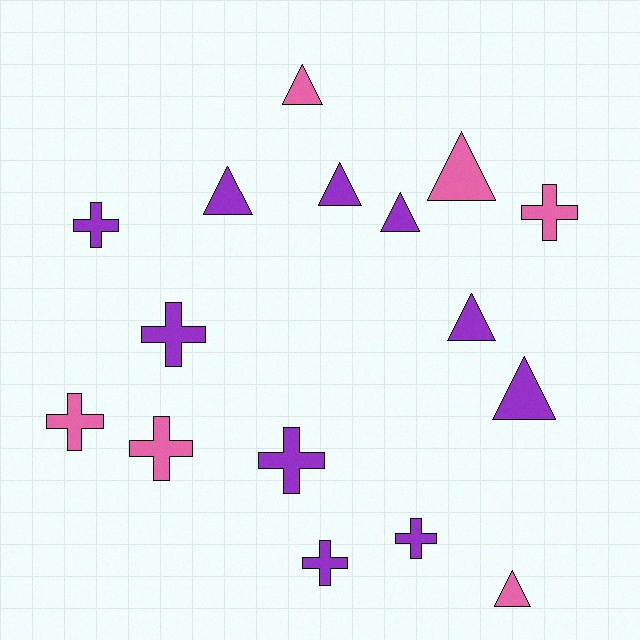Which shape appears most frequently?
Triangle, with 8 objects.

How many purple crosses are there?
There are 5 purple crosses.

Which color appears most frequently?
Purple, with 10 objects.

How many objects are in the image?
There are 16 objects.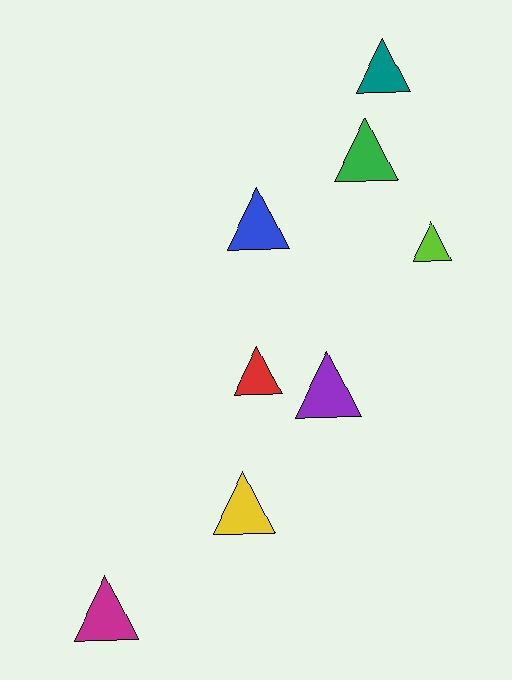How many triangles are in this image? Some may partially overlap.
There are 8 triangles.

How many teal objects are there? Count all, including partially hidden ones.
There is 1 teal object.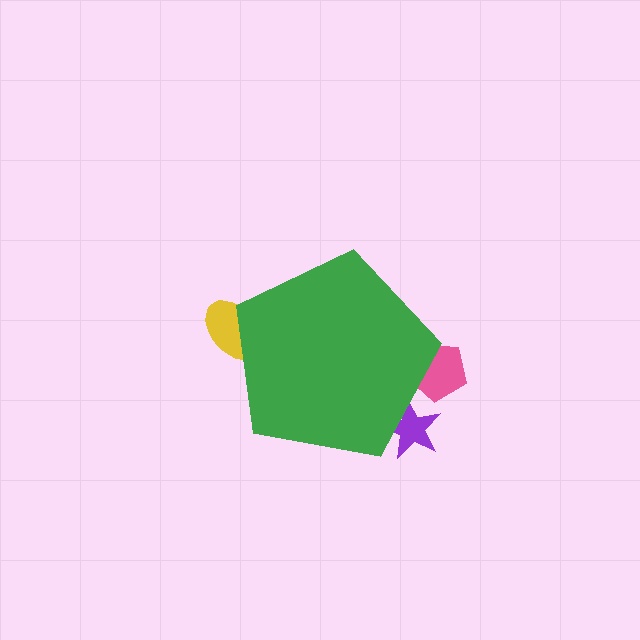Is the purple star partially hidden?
Yes, the purple star is partially hidden behind the green pentagon.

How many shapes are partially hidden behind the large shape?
3 shapes are partially hidden.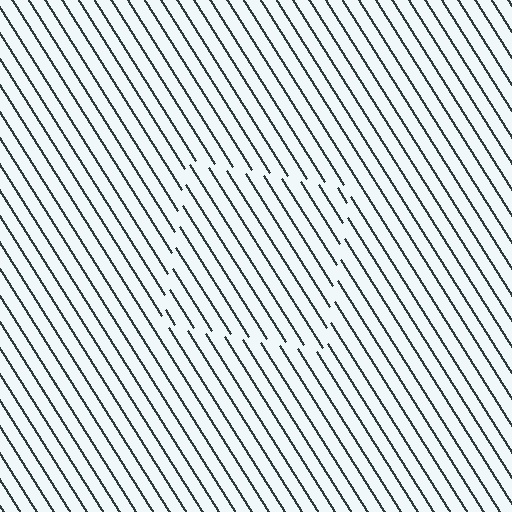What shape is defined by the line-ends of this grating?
An illusory square. The interior of the shape contains the same grating, shifted by half a period — the contour is defined by the phase discontinuity where line-ends from the inner and outer gratings abut.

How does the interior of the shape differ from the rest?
The interior of the shape contains the same grating, shifted by half a period — the contour is defined by the phase discontinuity where line-ends from the inner and outer gratings abut.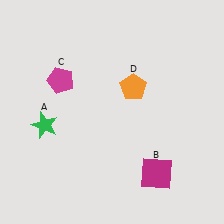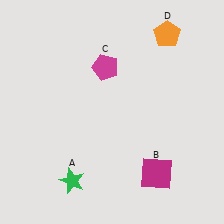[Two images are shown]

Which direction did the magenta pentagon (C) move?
The magenta pentagon (C) moved right.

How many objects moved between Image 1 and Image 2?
3 objects moved between the two images.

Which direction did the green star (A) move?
The green star (A) moved down.